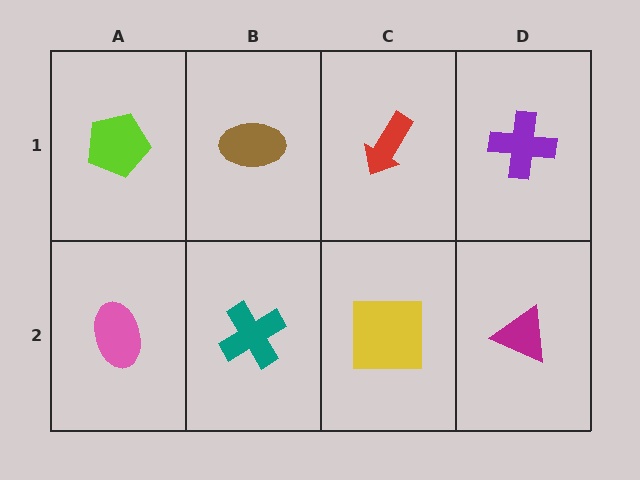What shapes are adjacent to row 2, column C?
A red arrow (row 1, column C), a teal cross (row 2, column B), a magenta triangle (row 2, column D).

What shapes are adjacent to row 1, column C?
A yellow square (row 2, column C), a brown ellipse (row 1, column B), a purple cross (row 1, column D).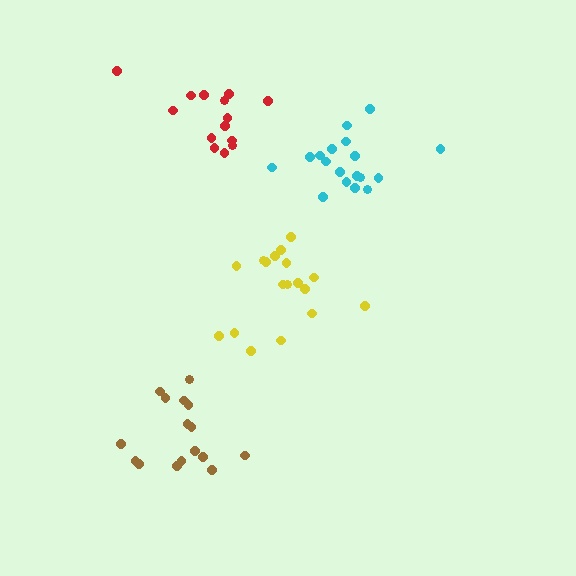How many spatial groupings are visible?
There are 4 spatial groupings.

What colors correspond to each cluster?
The clusters are colored: brown, cyan, yellow, red.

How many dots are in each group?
Group 1: 16 dots, Group 2: 18 dots, Group 3: 18 dots, Group 4: 14 dots (66 total).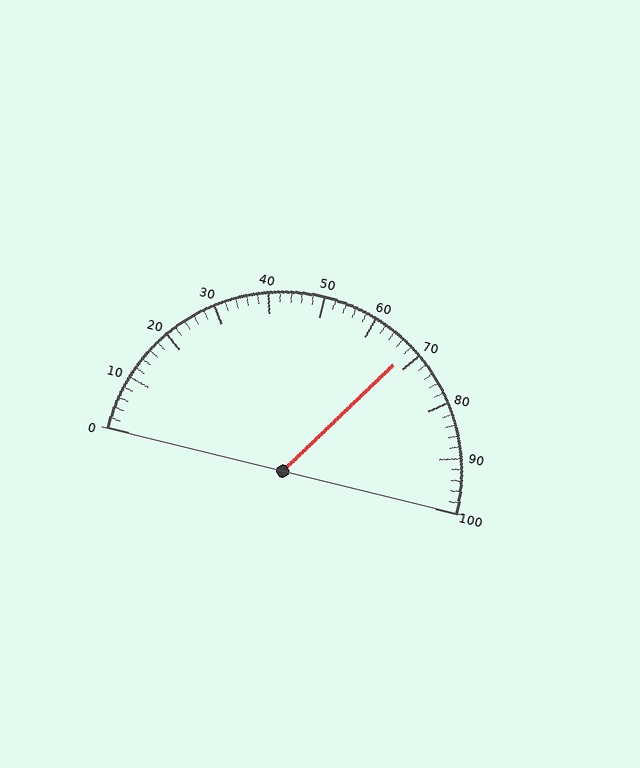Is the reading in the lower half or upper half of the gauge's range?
The reading is in the upper half of the range (0 to 100).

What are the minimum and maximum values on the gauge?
The gauge ranges from 0 to 100.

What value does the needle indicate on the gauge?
The needle indicates approximately 68.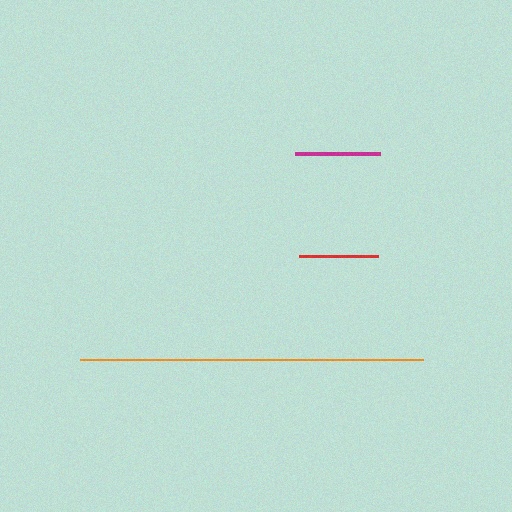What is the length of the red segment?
The red segment is approximately 79 pixels long.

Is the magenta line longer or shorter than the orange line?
The orange line is longer than the magenta line.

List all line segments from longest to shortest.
From longest to shortest: orange, magenta, red.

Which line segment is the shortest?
The red line is the shortest at approximately 79 pixels.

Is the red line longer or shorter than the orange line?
The orange line is longer than the red line.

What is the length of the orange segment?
The orange segment is approximately 343 pixels long.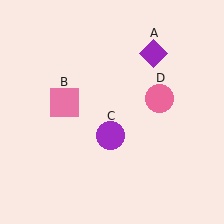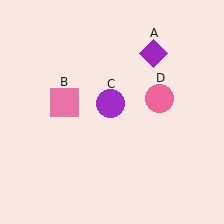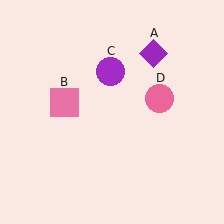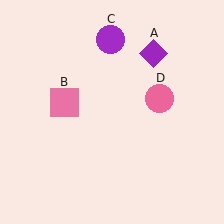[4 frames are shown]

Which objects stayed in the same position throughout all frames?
Purple diamond (object A) and pink square (object B) and pink circle (object D) remained stationary.